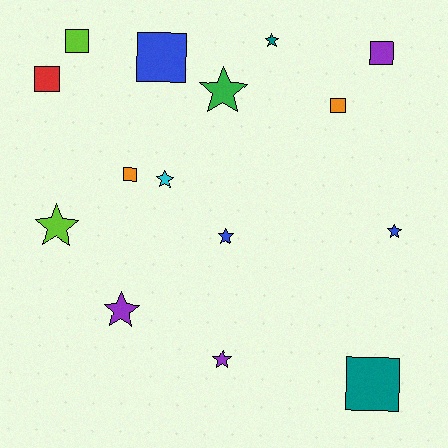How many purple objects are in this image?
There are 3 purple objects.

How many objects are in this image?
There are 15 objects.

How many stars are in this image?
There are 8 stars.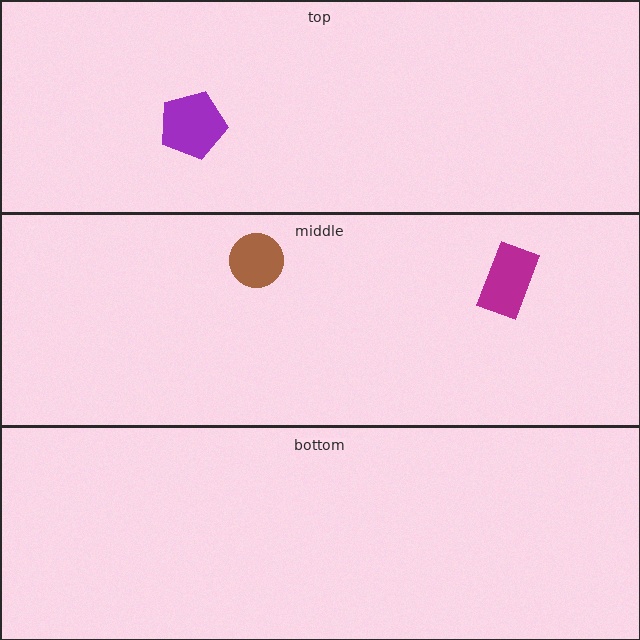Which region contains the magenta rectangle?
The middle region.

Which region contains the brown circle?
The middle region.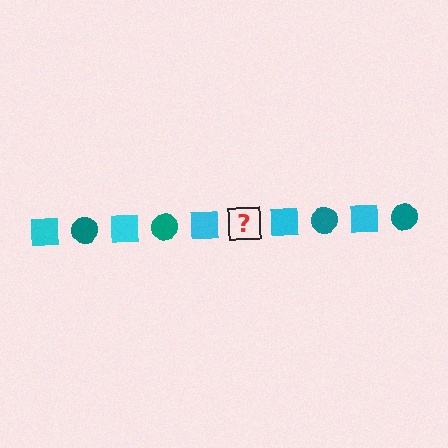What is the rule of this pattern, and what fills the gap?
The rule is that the pattern alternates between cyan square and teal circle. The gap should be filled with a teal circle.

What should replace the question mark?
The question mark should be replaced with a teal circle.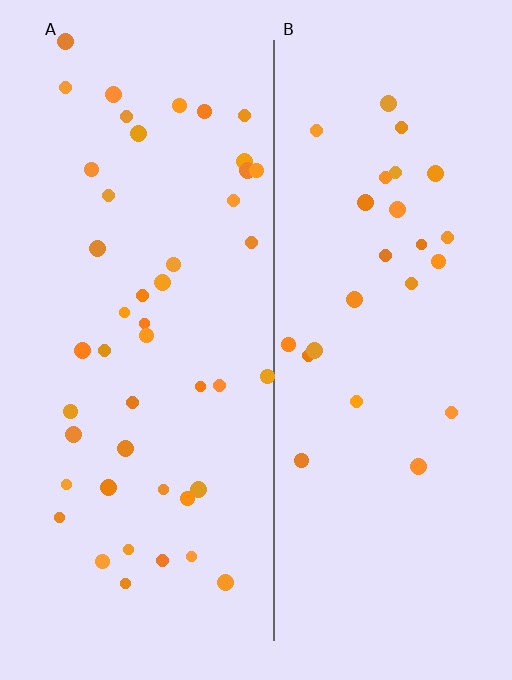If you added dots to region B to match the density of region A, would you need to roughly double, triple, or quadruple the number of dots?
Approximately double.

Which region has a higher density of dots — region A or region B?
A (the left).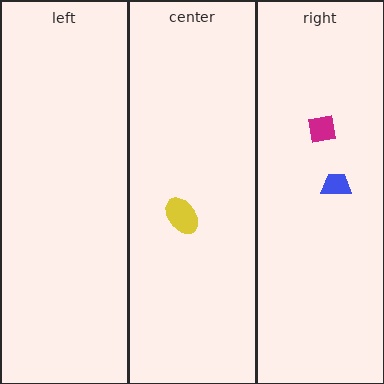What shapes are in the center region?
The yellow ellipse.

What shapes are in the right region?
The blue trapezoid, the magenta square.